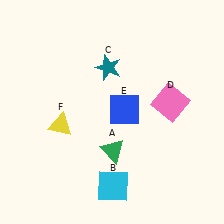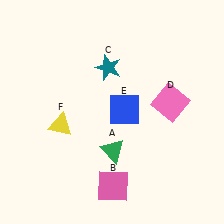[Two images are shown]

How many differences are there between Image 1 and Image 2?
There is 1 difference between the two images.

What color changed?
The square (B) changed from cyan in Image 1 to pink in Image 2.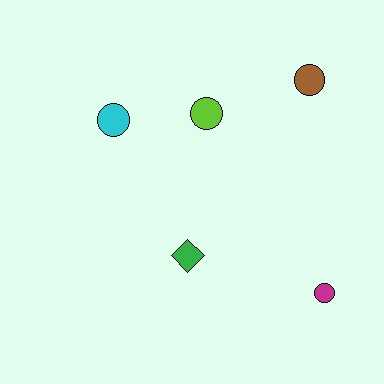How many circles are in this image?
There are 4 circles.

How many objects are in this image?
There are 5 objects.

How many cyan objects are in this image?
There is 1 cyan object.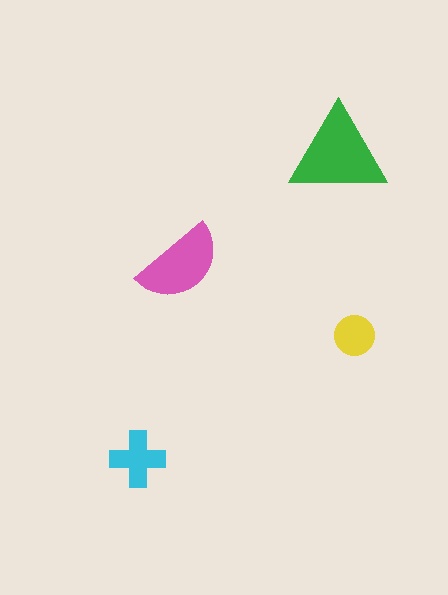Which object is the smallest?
The yellow circle.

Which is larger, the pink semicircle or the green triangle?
The green triangle.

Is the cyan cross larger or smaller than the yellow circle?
Larger.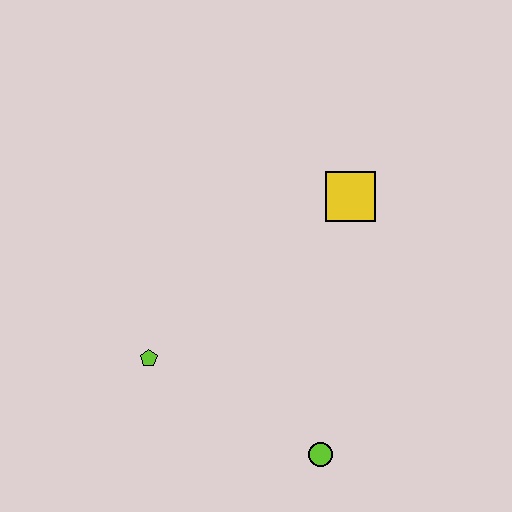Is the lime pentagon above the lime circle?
Yes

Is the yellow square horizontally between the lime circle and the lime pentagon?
No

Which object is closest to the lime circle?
The lime pentagon is closest to the lime circle.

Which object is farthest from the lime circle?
The yellow square is farthest from the lime circle.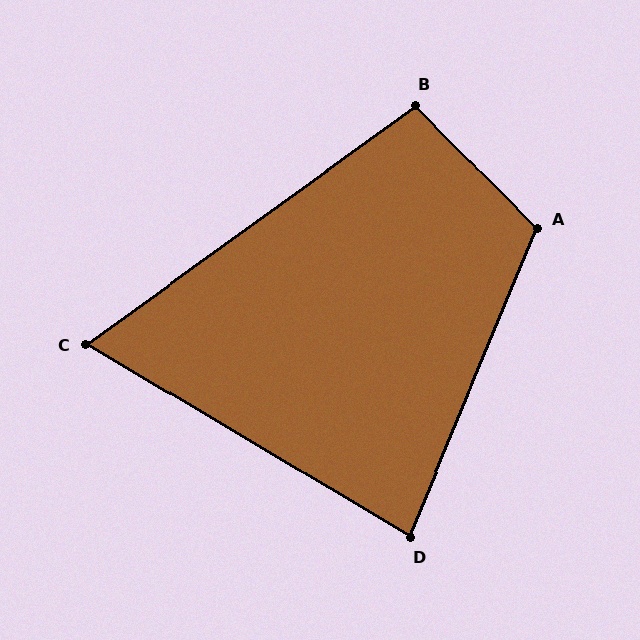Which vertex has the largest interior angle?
A, at approximately 113 degrees.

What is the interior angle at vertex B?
Approximately 98 degrees (obtuse).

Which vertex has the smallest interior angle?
C, at approximately 67 degrees.